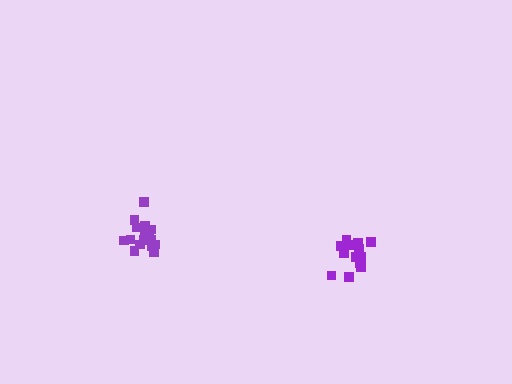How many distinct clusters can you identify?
There are 2 distinct clusters.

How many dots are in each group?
Group 1: 13 dots, Group 2: 18 dots (31 total).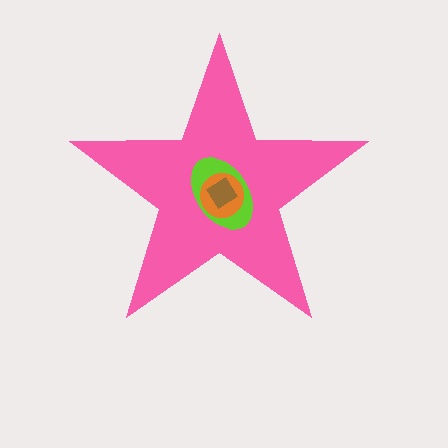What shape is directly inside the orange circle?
The brown diamond.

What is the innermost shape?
The brown diamond.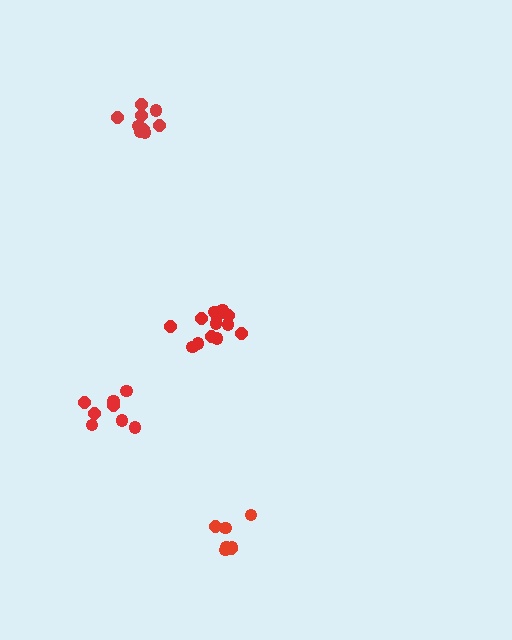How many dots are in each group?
Group 1: 13 dots, Group 2: 7 dots, Group 3: 8 dots, Group 4: 9 dots (37 total).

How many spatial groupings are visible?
There are 4 spatial groupings.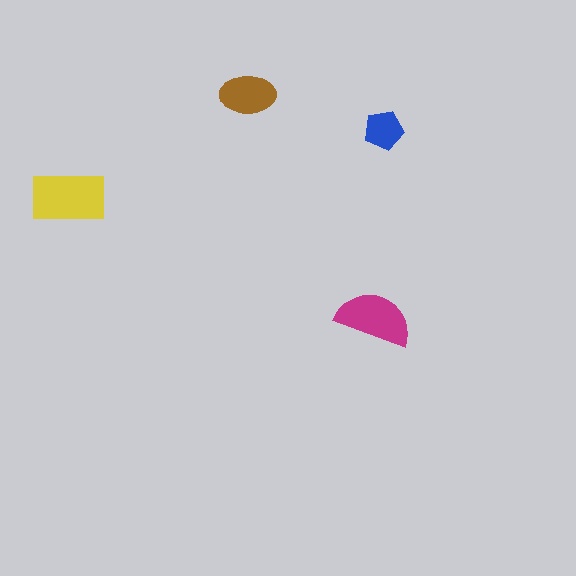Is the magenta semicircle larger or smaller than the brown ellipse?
Larger.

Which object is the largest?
The yellow rectangle.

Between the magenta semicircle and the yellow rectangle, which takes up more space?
The yellow rectangle.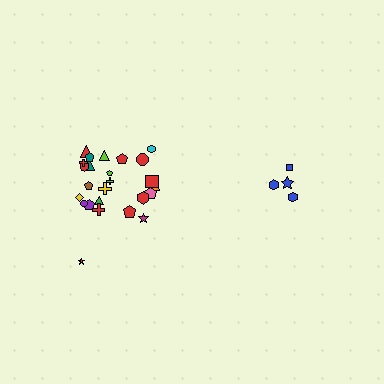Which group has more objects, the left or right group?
The left group.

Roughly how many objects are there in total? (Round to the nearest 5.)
Roughly 30 objects in total.